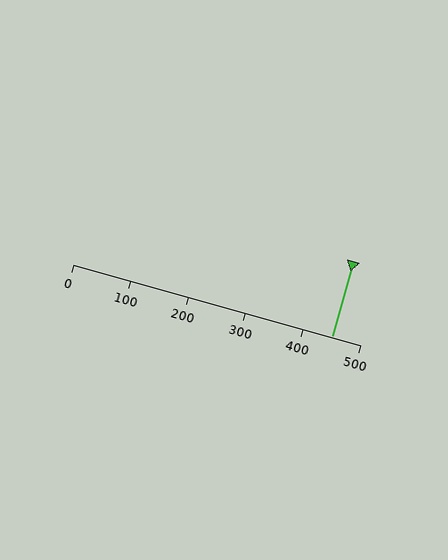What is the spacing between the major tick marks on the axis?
The major ticks are spaced 100 apart.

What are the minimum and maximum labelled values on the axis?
The axis runs from 0 to 500.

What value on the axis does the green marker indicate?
The marker indicates approximately 450.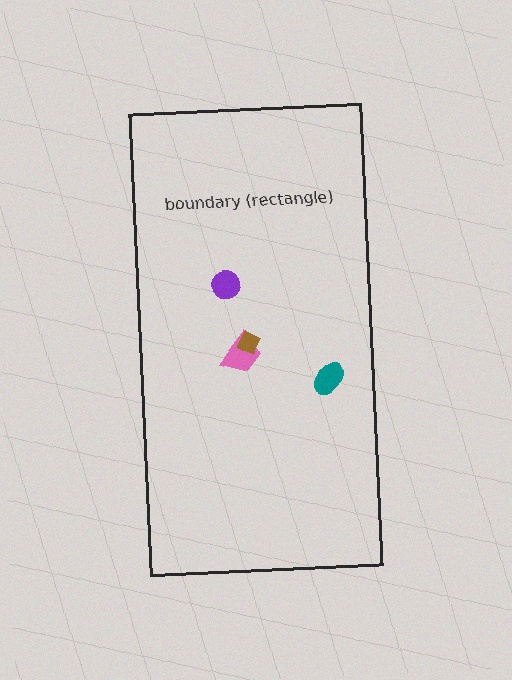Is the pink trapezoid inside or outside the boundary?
Inside.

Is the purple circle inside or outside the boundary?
Inside.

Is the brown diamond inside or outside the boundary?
Inside.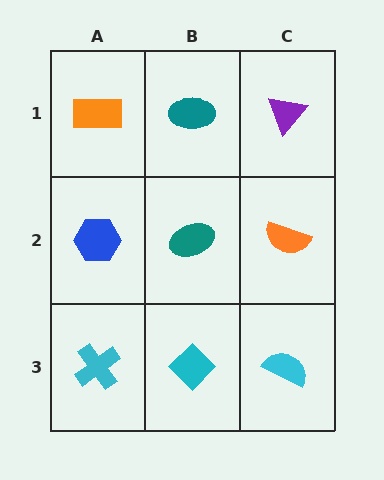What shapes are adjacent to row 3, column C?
An orange semicircle (row 2, column C), a cyan diamond (row 3, column B).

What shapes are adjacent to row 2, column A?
An orange rectangle (row 1, column A), a cyan cross (row 3, column A), a teal ellipse (row 2, column B).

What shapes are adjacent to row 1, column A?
A blue hexagon (row 2, column A), a teal ellipse (row 1, column B).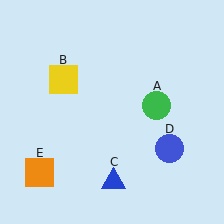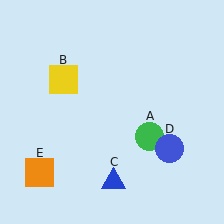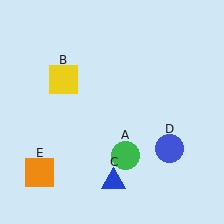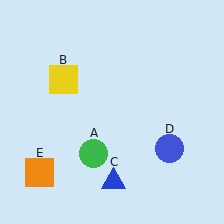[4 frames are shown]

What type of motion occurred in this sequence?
The green circle (object A) rotated clockwise around the center of the scene.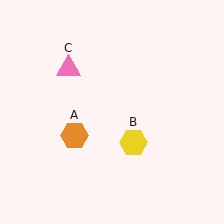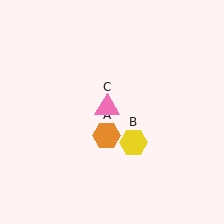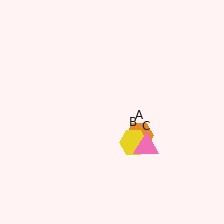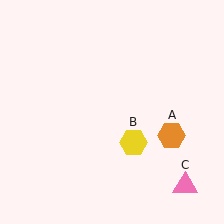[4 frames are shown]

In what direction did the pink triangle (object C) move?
The pink triangle (object C) moved down and to the right.